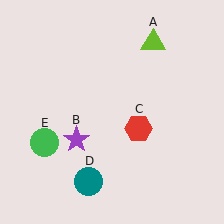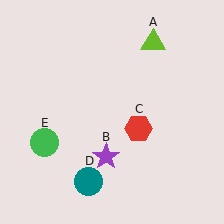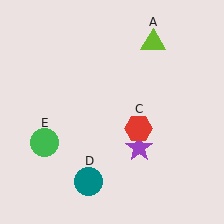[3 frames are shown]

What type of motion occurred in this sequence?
The purple star (object B) rotated counterclockwise around the center of the scene.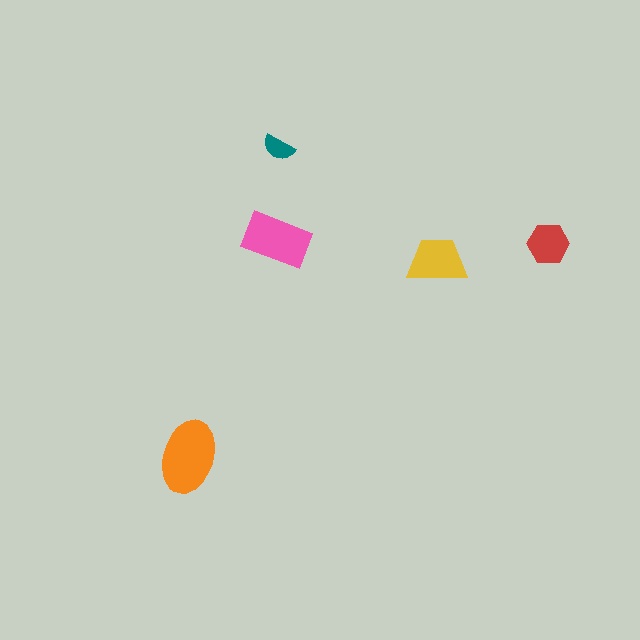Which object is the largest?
The orange ellipse.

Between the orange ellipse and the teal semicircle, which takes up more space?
The orange ellipse.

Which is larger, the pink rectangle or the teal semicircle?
The pink rectangle.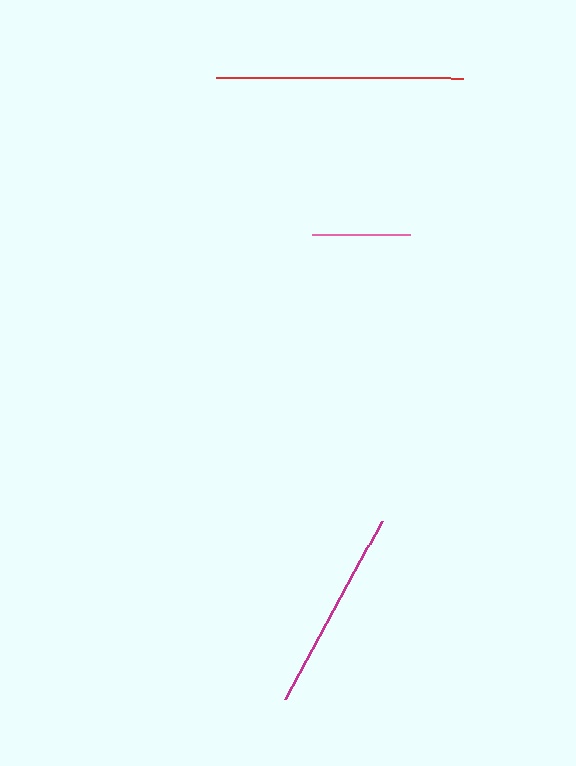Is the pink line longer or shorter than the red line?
The red line is longer than the pink line.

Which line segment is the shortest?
The pink line is the shortest at approximately 98 pixels.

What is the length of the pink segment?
The pink segment is approximately 98 pixels long.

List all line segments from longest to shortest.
From longest to shortest: red, magenta, pink.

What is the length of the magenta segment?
The magenta segment is approximately 201 pixels long.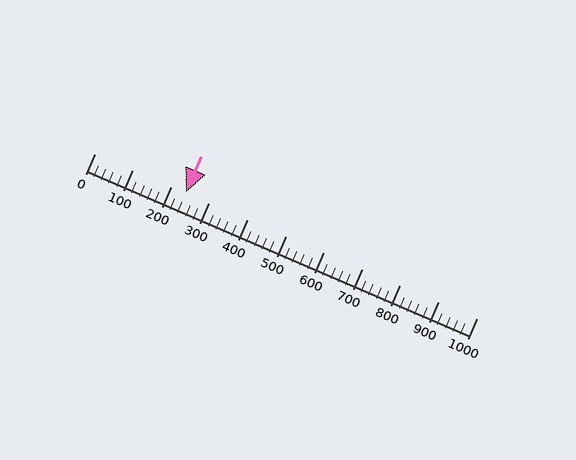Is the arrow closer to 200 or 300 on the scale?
The arrow is closer to 200.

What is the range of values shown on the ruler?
The ruler shows values from 0 to 1000.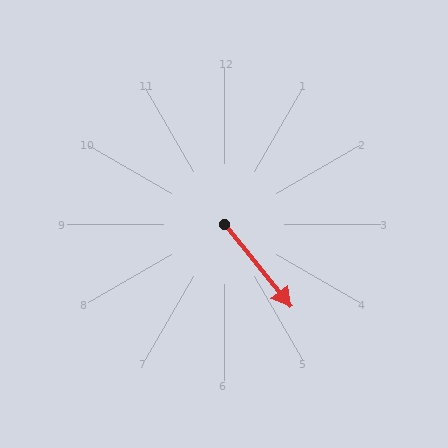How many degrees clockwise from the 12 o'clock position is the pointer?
Approximately 141 degrees.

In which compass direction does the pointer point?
Southeast.